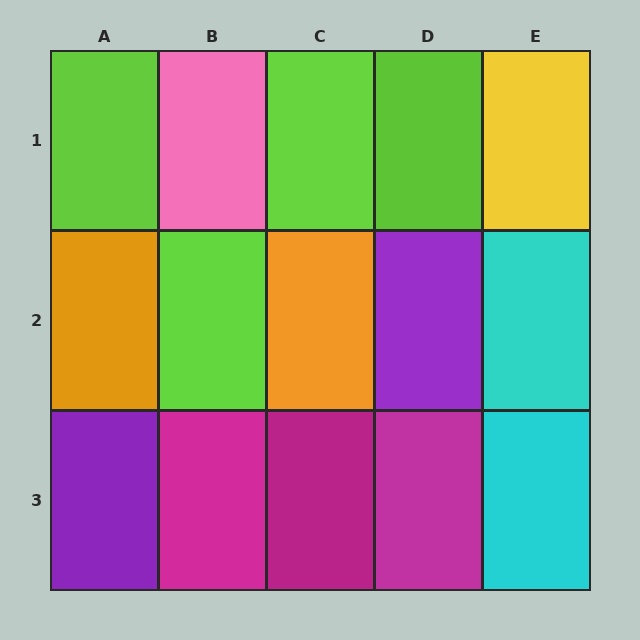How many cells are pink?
1 cell is pink.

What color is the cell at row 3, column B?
Magenta.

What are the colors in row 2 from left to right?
Orange, lime, orange, purple, cyan.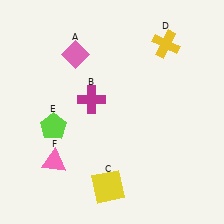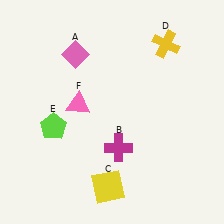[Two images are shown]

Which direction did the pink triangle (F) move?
The pink triangle (F) moved up.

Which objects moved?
The objects that moved are: the magenta cross (B), the pink triangle (F).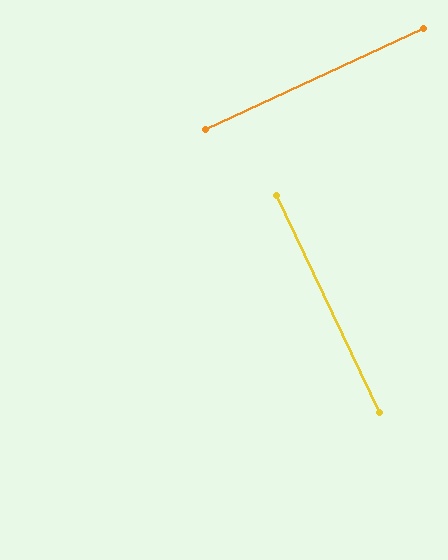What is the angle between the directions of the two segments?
Approximately 90 degrees.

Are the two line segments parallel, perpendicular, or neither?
Perpendicular — they meet at approximately 90°.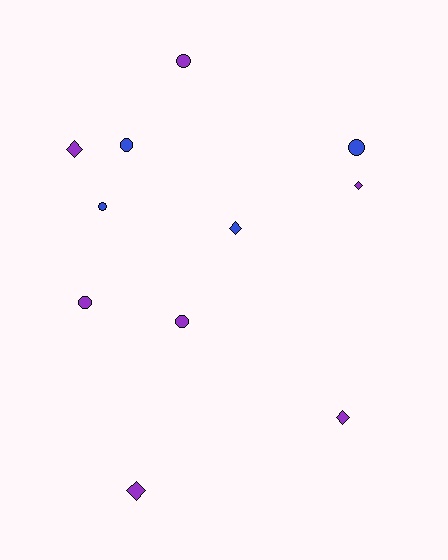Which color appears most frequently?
Purple, with 7 objects.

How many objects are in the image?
There are 11 objects.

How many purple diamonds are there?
There are 4 purple diamonds.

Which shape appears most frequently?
Circle, with 6 objects.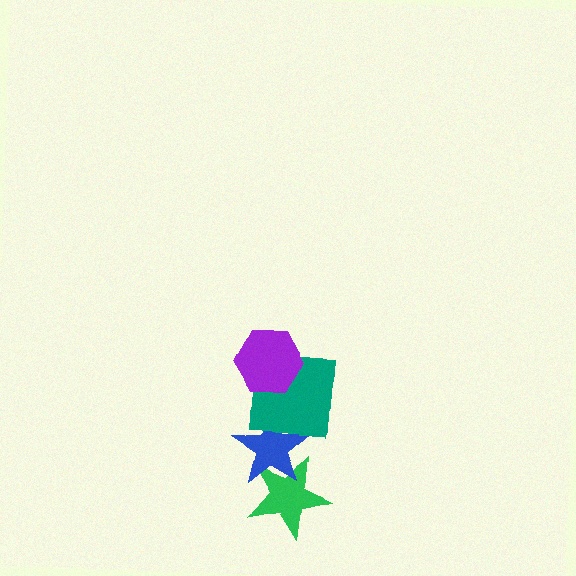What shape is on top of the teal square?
The purple hexagon is on top of the teal square.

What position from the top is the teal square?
The teal square is 2nd from the top.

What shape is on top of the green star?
The blue star is on top of the green star.